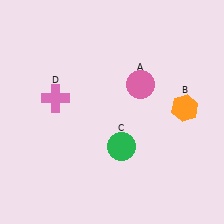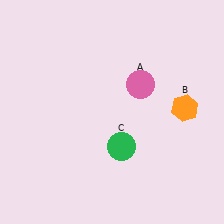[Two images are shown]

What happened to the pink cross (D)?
The pink cross (D) was removed in Image 2. It was in the top-left area of Image 1.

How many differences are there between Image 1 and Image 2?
There is 1 difference between the two images.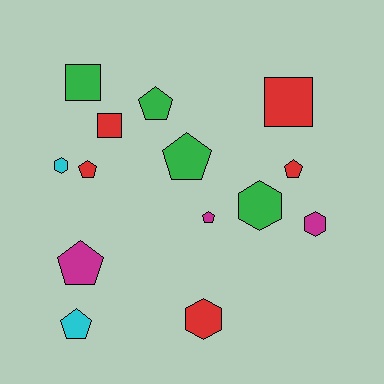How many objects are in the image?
There are 14 objects.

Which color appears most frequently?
Red, with 5 objects.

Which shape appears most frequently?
Pentagon, with 7 objects.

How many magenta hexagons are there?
There is 1 magenta hexagon.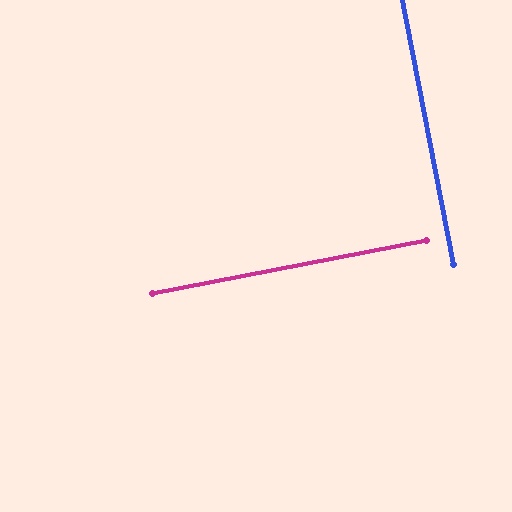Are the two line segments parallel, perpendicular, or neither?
Perpendicular — they meet at approximately 90°.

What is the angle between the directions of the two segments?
Approximately 90 degrees.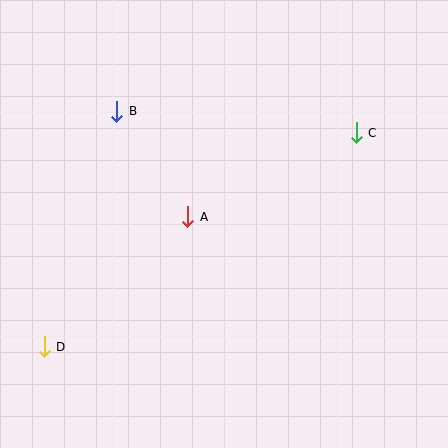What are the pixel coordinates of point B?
Point B is at (117, 111).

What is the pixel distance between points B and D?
The distance between B and D is 246 pixels.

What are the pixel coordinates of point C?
Point C is at (356, 133).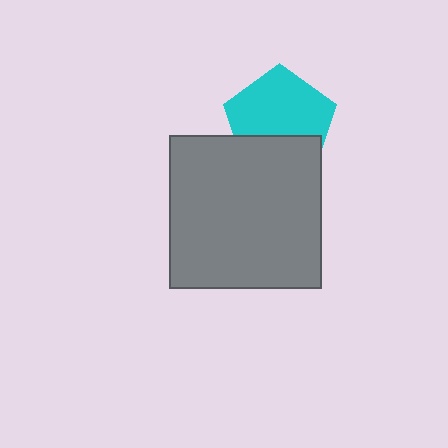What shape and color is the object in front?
The object in front is a gray square.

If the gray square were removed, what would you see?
You would see the complete cyan pentagon.